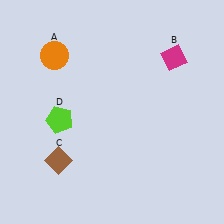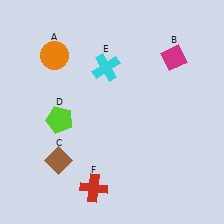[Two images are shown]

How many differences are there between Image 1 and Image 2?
There are 2 differences between the two images.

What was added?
A cyan cross (E), a red cross (F) were added in Image 2.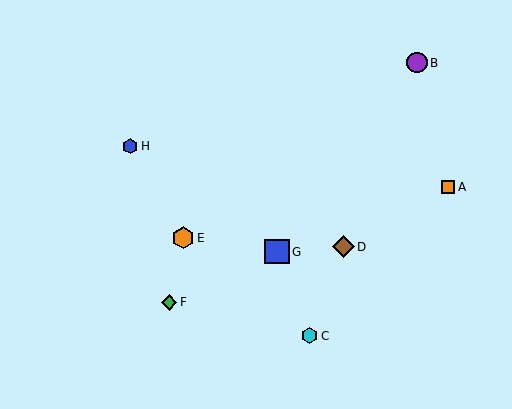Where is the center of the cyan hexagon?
The center of the cyan hexagon is at (310, 336).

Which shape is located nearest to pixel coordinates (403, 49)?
The purple circle (labeled B) at (417, 63) is nearest to that location.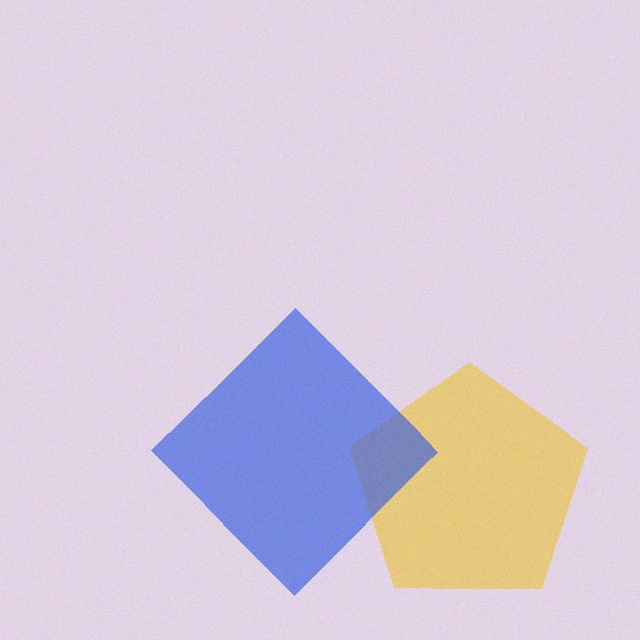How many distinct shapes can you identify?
There are 2 distinct shapes: a yellow pentagon, a blue diamond.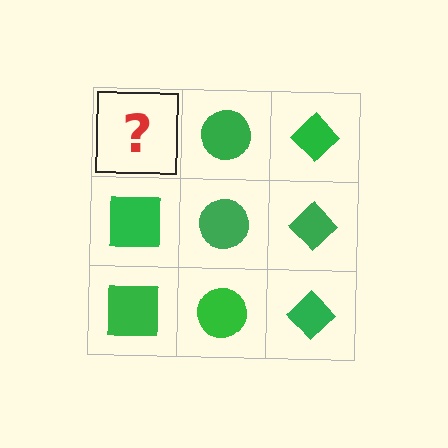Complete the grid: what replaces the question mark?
The question mark should be replaced with a green square.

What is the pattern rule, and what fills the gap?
The rule is that each column has a consistent shape. The gap should be filled with a green square.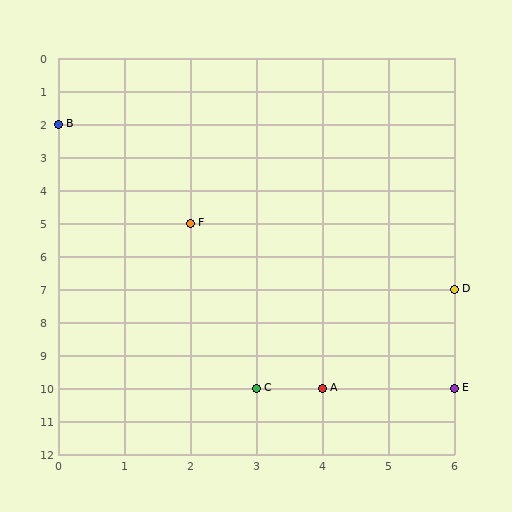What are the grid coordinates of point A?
Point A is at grid coordinates (4, 10).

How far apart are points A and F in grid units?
Points A and F are 2 columns and 5 rows apart (about 5.4 grid units diagonally).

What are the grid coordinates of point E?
Point E is at grid coordinates (6, 10).